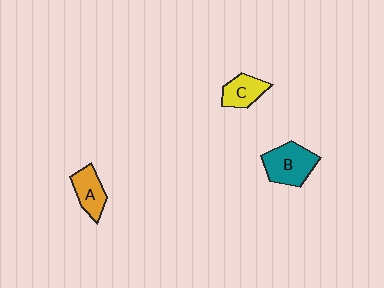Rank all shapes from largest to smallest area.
From largest to smallest: B (teal), A (orange), C (yellow).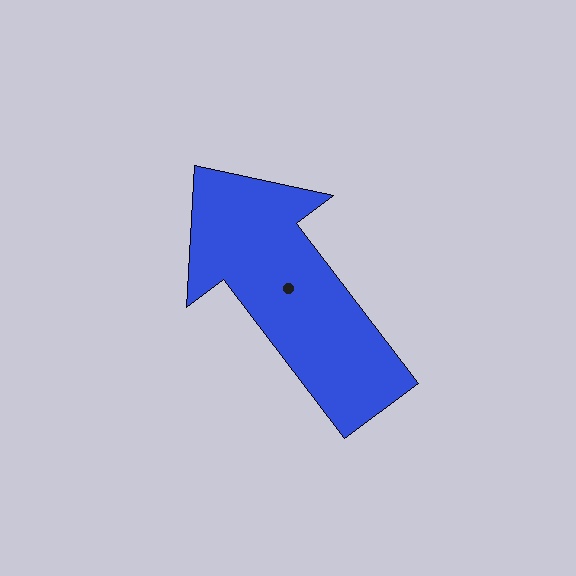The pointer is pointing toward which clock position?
Roughly 11 o'clock.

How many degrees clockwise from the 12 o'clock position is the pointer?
Approximately 323 degrees.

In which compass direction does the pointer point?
Northwest.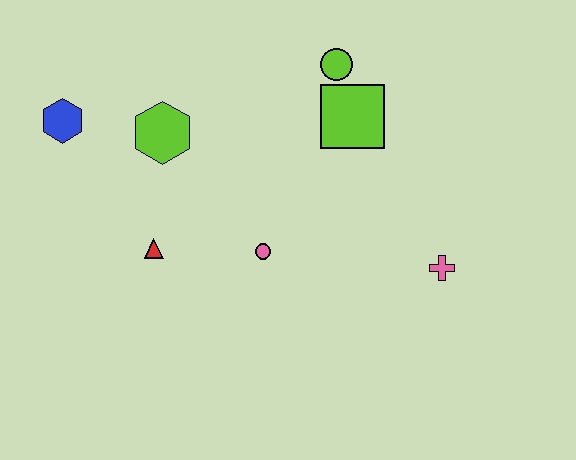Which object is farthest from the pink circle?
The blue hexagon is farthest from the pink circle.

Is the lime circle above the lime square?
Yes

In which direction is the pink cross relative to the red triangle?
The pink cross is to the right of the red triangle.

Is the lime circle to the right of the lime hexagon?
Yes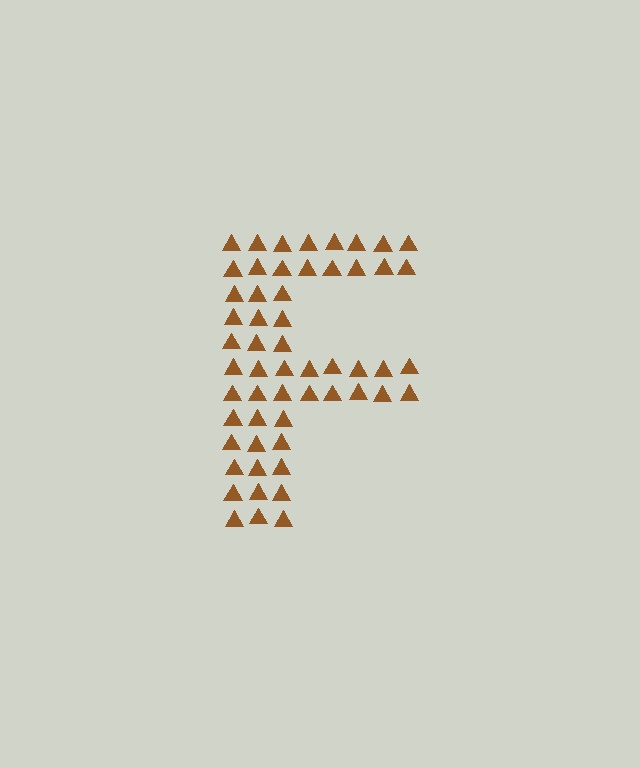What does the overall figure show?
The overall figure shows the letter F.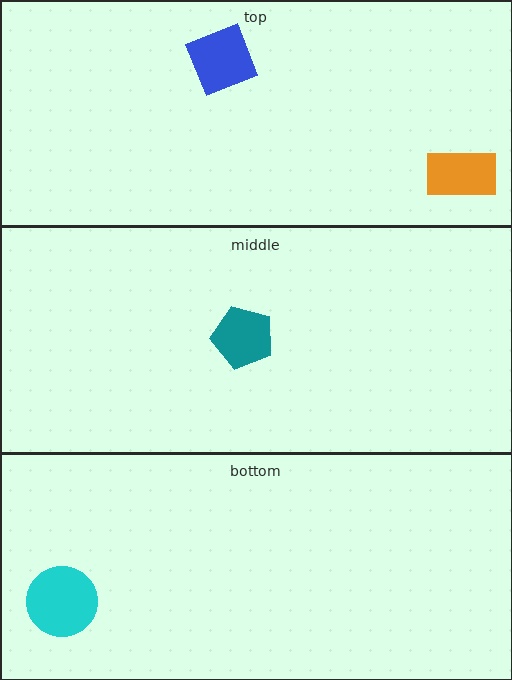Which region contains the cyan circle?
The bottom region.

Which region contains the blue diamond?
The top region.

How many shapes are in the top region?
2.